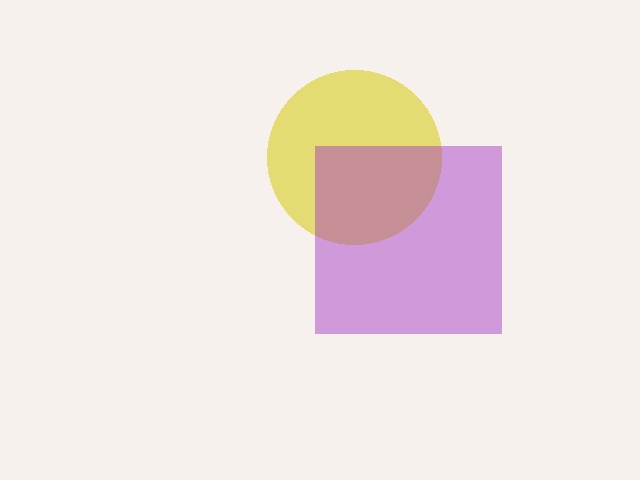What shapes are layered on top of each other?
The layered shapes are: a yellow circle, a purple square.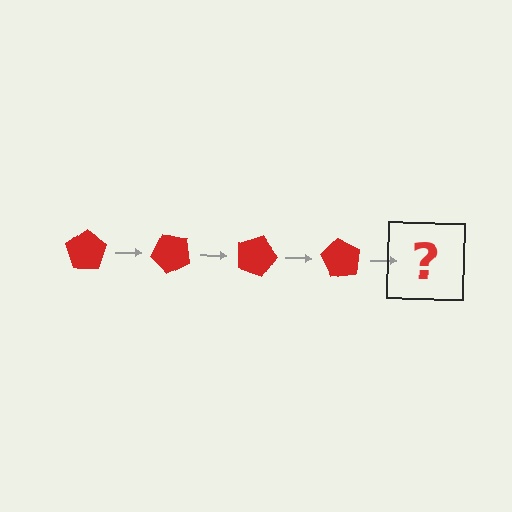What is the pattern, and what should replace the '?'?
The pattern is that the pentagon rotates 45 degrees each step. The '?' should be a red pentagon rotated 180 degrees.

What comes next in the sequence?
The next element should be a red pentagon rotated 180 degrees.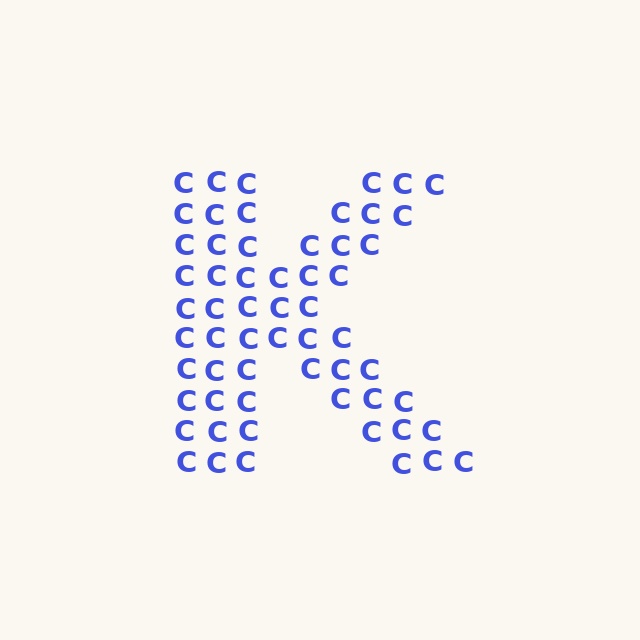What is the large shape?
The large shape is the letter K.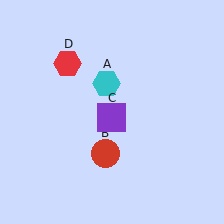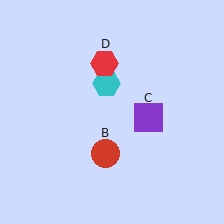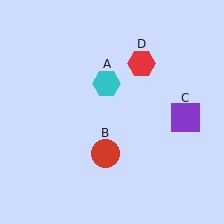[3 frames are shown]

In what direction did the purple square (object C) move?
The purple square (object C) moved right.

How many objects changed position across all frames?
2 objects changed position: purple square (object C), red hexagon (object D).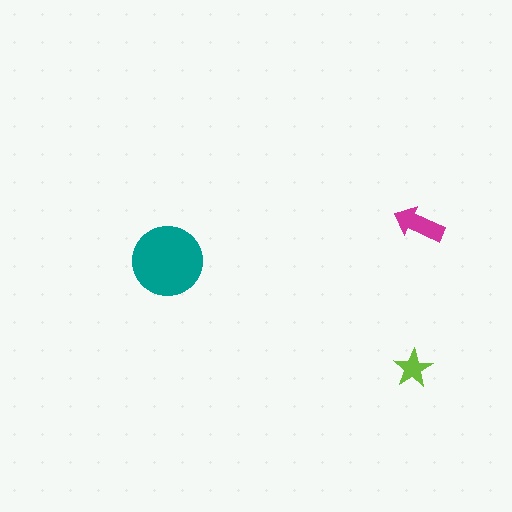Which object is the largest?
The teal circle.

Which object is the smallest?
The lime star.